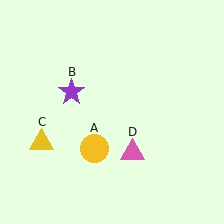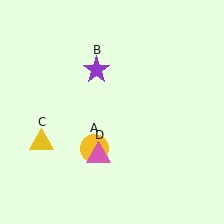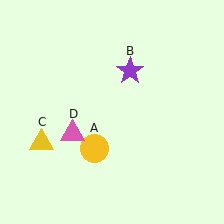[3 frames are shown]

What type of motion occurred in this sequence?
The purple star (object B), pink triangle (object D) rotated clockwise around the center of the scene.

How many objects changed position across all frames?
2 objects changed position: purple star (object B), pink triangle (object D).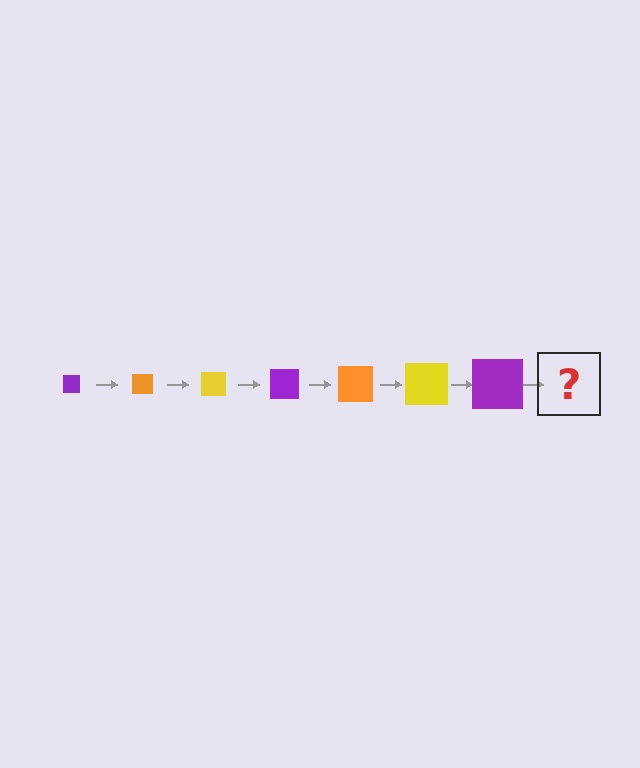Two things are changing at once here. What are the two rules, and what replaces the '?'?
The two rules are that the square grows larger each step and the color cycles through purple, orange, and yellow. The '?' should be an orange square, larger than the previous one.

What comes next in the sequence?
The next element should be an orange square, larger than the previous one.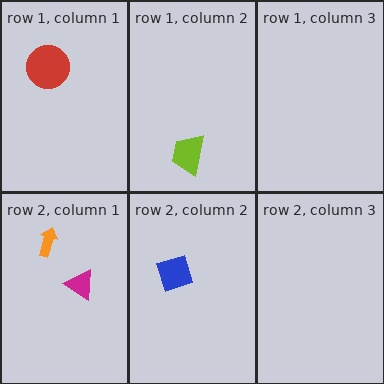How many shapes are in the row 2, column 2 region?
1.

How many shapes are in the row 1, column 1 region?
1.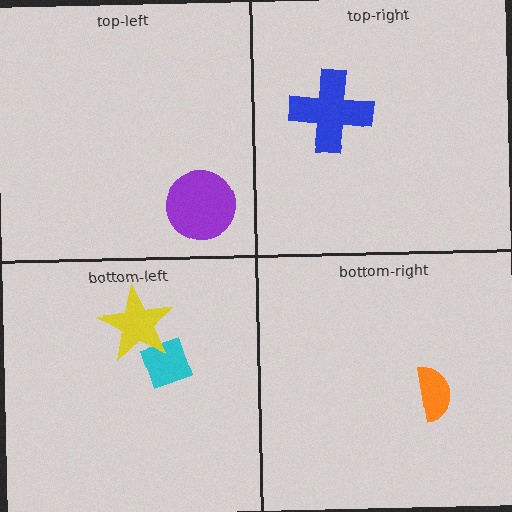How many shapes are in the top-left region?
1.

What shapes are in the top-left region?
The purple circle.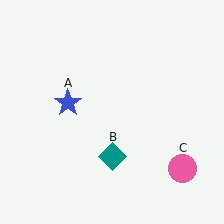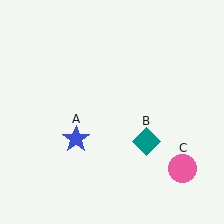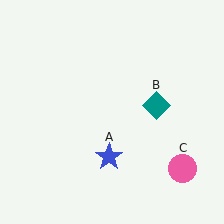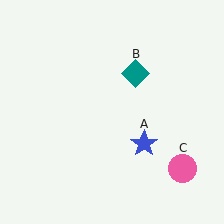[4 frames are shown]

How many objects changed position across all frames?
2 objects changed position: blue star (object A), teal diamond (object B).